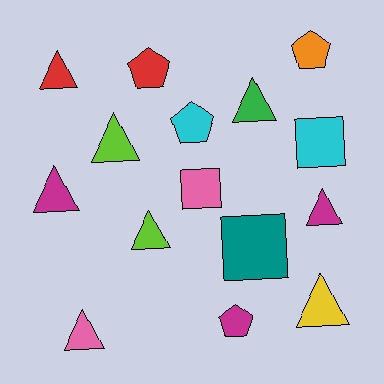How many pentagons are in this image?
There are 4 pentagons.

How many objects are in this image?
There are 15 objects.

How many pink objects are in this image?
There are 2 pink objects.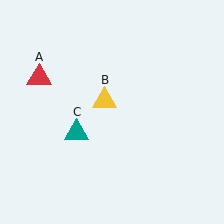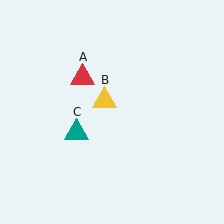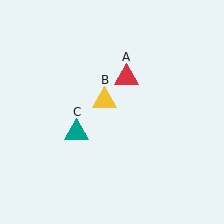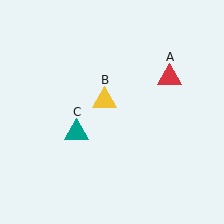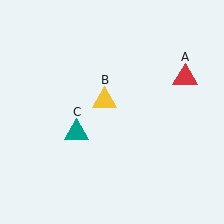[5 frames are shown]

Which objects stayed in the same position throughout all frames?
Yellow triangle (object B) and teal triangle (object C) remained stationary.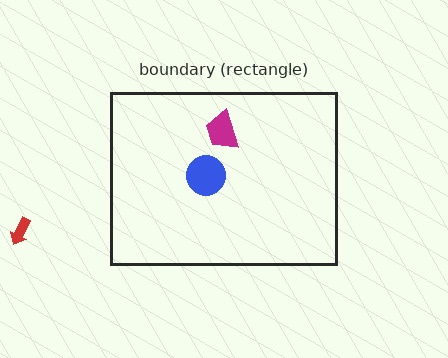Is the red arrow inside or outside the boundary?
Outside.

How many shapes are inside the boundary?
2 inside, 1 outside.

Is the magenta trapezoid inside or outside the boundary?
Inside.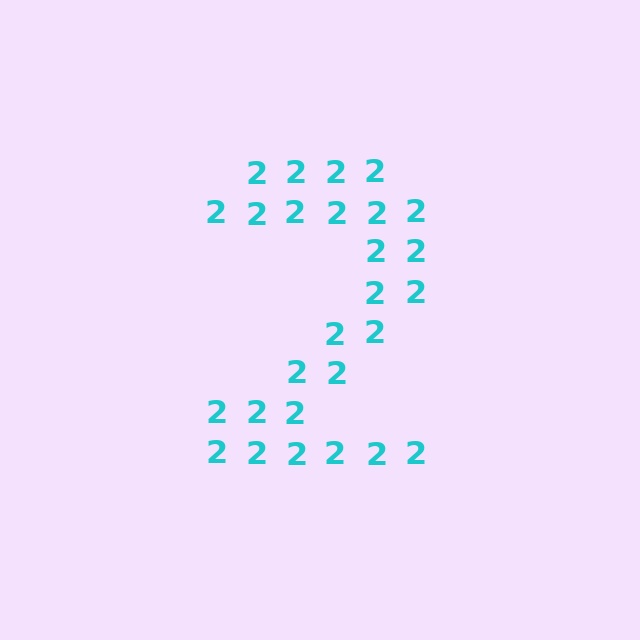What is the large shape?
The large shape is the digit 2.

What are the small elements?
The small elements are digit 2's.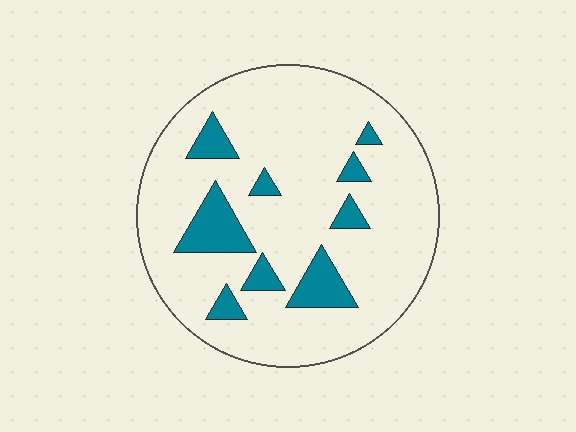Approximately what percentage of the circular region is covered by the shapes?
Approximately 15%.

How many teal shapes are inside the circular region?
9.